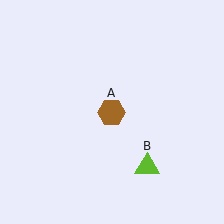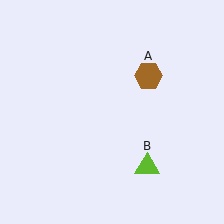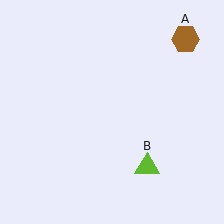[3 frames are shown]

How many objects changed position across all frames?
1 object changed position: brown hexagon (object A).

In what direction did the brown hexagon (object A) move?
The brown hexagon (object A) moved up and to the right.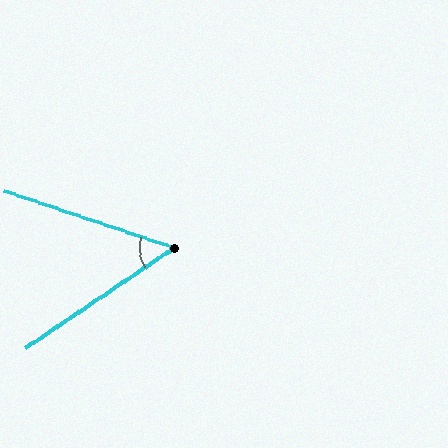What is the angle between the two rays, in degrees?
Approximately 53 degrees.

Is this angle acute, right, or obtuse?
It is acute.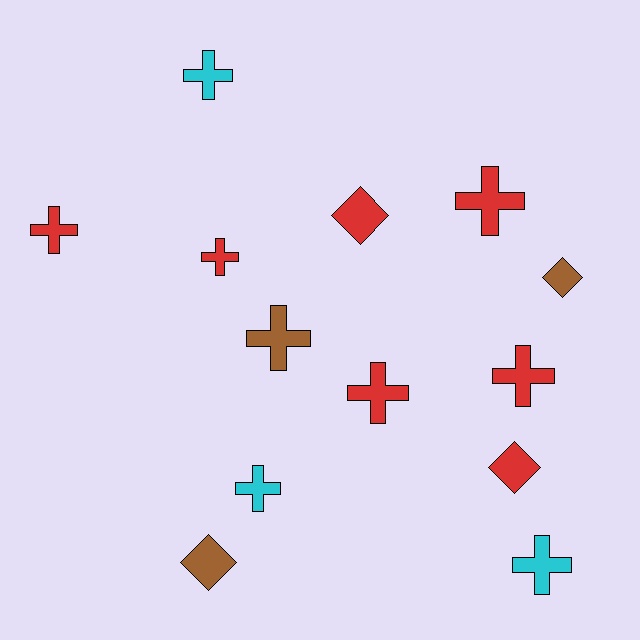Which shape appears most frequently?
Cross, with 9 objects.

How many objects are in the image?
There are 13 objects.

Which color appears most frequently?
Red, with 7 objects.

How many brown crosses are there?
There is 1 brown cross.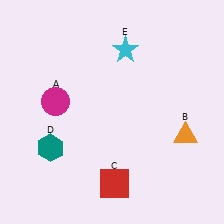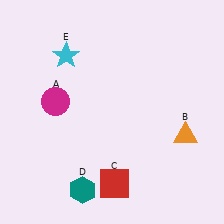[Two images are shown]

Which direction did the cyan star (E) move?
The cyan star (E) moved left.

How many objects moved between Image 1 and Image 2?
2 objects moved between the two images.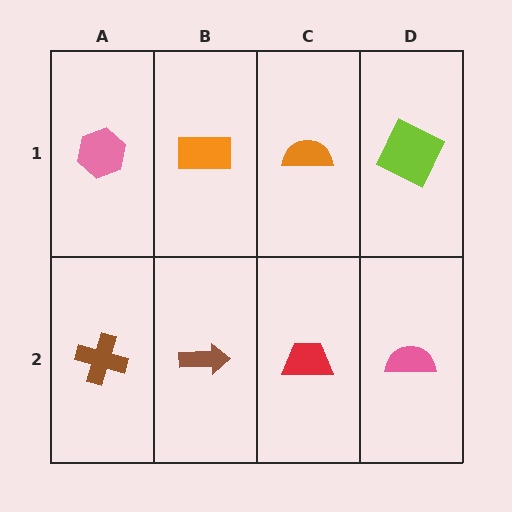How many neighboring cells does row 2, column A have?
2.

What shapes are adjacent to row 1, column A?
A brown cross (row 2, column A), an orange rectangle (row 1, column B).